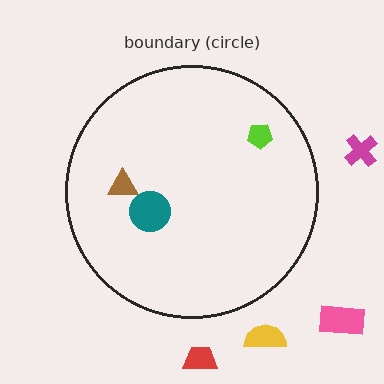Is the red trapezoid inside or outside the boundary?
Outside.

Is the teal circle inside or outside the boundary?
Inside.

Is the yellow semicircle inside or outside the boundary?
Outside.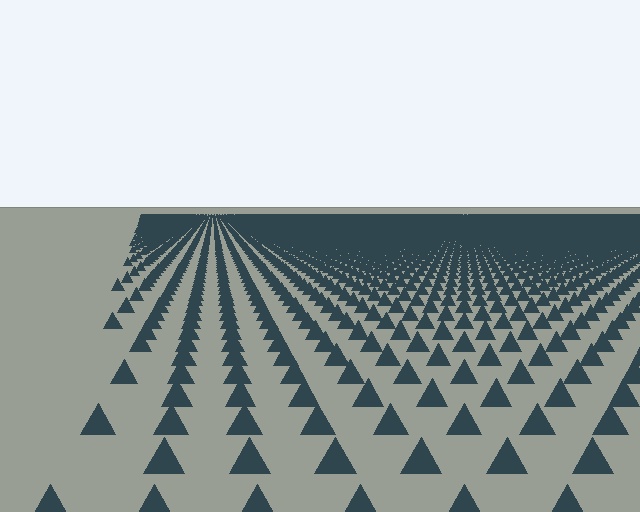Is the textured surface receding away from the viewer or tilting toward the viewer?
The surface is receding away from the viewer. Texture elements get smaller and denser toward the top.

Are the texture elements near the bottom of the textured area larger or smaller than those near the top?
Larger. Near the bottom, elements are closer to the viewer and appear at a bigger on-screen size.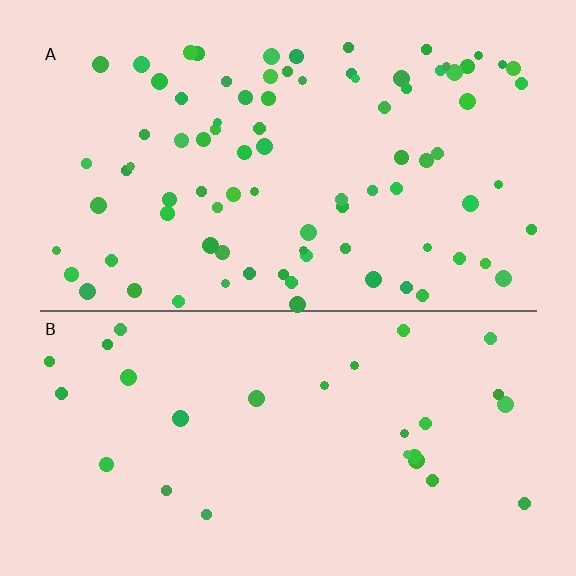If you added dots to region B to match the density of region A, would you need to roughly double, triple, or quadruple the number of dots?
Approximately triple.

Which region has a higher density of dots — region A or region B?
A (the top).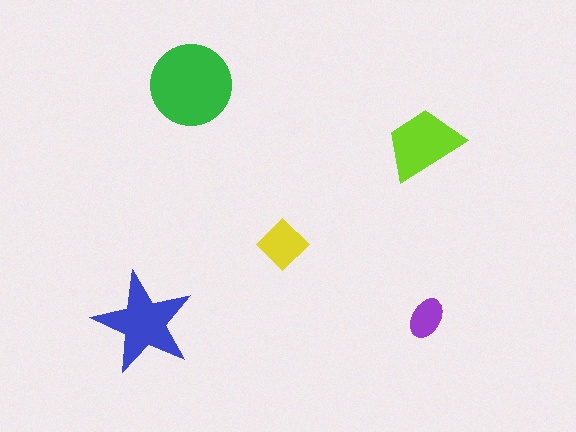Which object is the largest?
The green circle.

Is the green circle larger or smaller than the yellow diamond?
Larger.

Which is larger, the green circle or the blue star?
The green circle.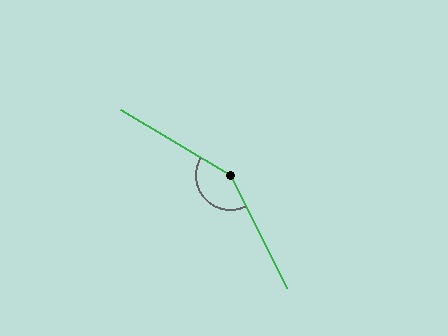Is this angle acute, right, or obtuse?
It is obtuse.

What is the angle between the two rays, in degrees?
Approximately 147 degrees.